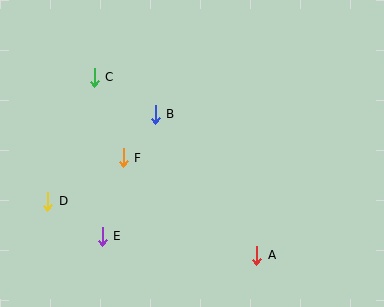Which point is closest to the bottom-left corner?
Point D is closest to the bottom-left corner.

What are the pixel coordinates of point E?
Point E is at (102, 236).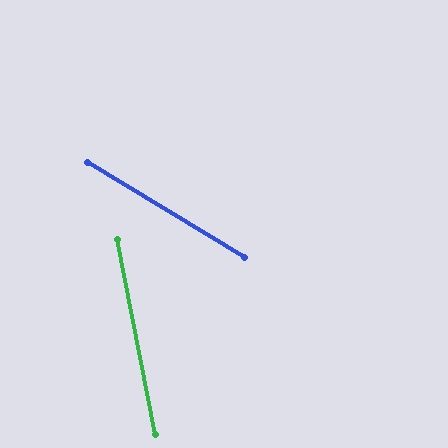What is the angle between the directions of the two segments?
Approximately 48 degrees.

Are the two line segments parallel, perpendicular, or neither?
Neither parallel nor perpendicular — they differ by about 48°.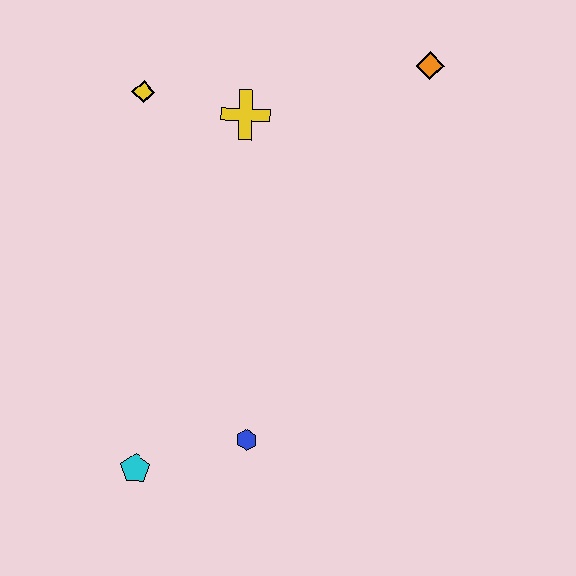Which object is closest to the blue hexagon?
The cyan pentagon is closest to the blue hexagon.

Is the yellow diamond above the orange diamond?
No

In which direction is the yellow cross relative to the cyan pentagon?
The yellow cross is above the cyan pentagon.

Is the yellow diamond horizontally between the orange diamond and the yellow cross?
No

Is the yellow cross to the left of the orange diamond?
Yes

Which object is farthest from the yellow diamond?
The cyan pentagon is farthest from the yellow diamond.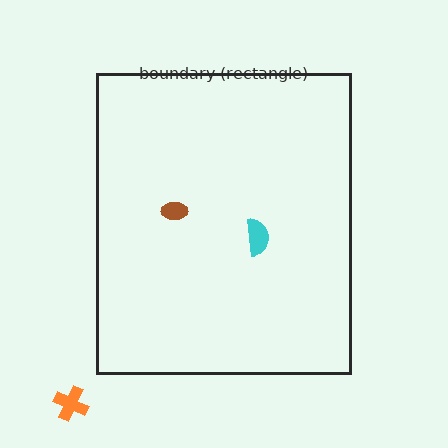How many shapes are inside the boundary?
2 inside, 1 outside.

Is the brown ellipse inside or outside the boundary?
Inside.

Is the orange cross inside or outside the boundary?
Outside.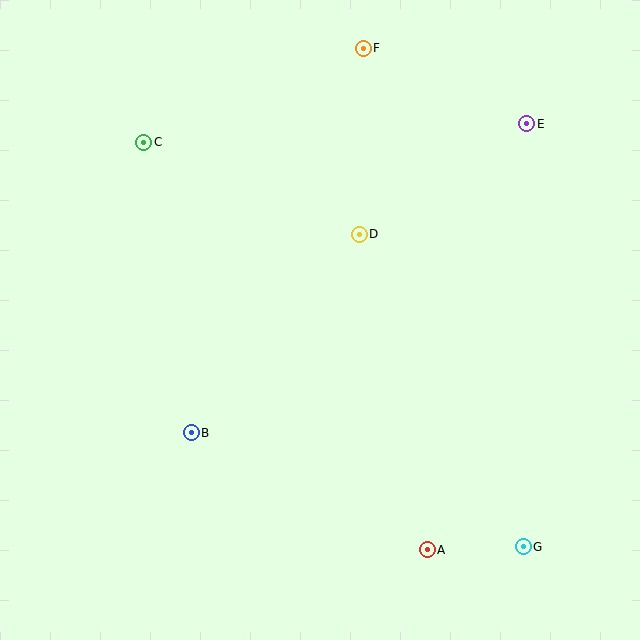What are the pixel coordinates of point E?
Point E is at (527, 124).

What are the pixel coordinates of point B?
Point B is at (191, 433).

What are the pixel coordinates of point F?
Point F is at (363, 48).